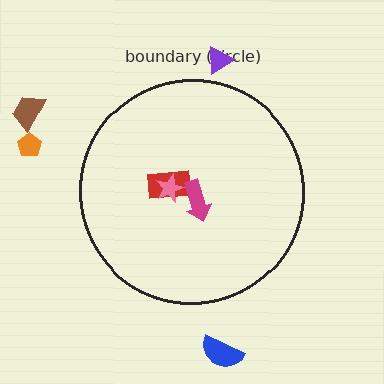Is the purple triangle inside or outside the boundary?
Outside.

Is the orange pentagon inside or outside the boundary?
Outside.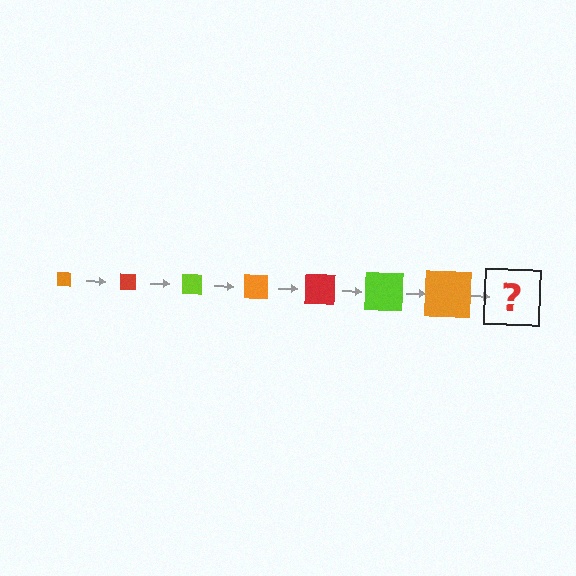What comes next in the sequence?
The next element should be a red square, larger than the previous one.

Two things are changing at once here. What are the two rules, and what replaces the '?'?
The two rules are that the square grows larger each step and the color cycles through orange, red, and lime. The '?' should be a red square, larger than the previous one.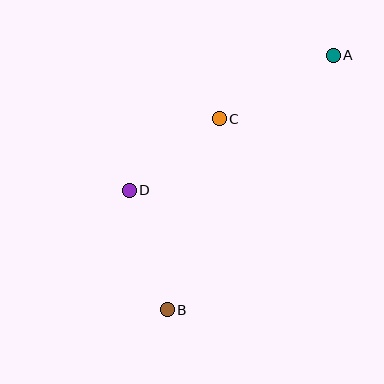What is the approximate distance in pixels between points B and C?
The distance between B and C is approximately 198 pixels.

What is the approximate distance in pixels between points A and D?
The distance between A and D is approximately 244 pixels.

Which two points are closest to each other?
Points C and D are closest to each other.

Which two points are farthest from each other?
Points A and B are farthest from each other.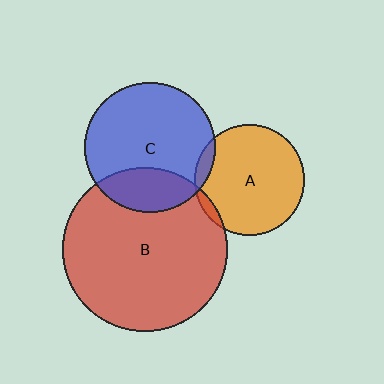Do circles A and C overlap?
Yes.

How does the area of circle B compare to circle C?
Approximately 1.6 times.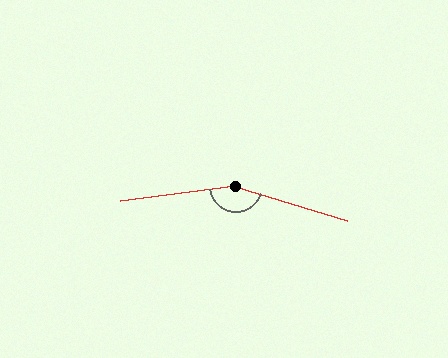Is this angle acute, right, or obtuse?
It is obtuse.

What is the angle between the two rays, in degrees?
Approximately 155 degrees.